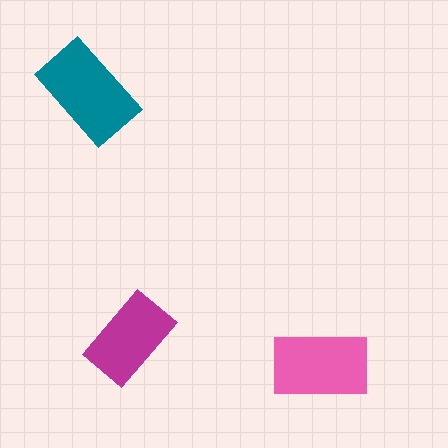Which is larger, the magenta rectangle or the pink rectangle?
The pink one.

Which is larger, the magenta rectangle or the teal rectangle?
The teal one.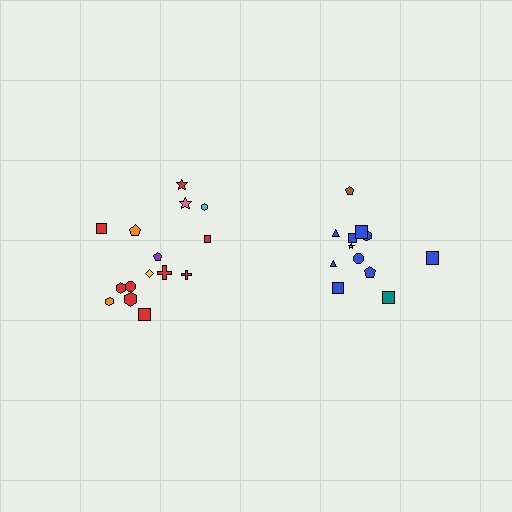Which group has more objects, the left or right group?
The left group.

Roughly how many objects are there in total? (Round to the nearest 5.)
Roughly 25 objects in total.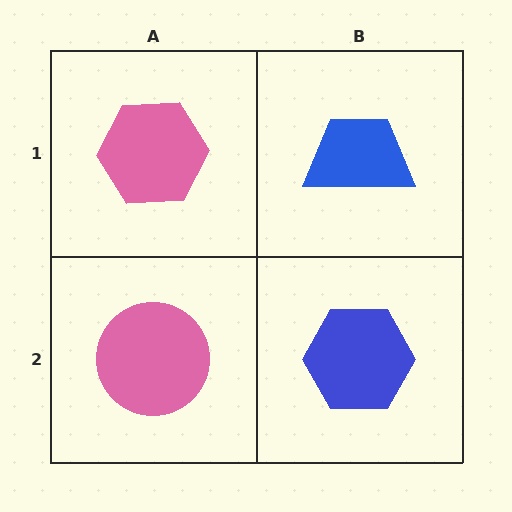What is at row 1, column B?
A blue trapezoid.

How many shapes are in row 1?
2 shapes.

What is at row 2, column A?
A pink circle.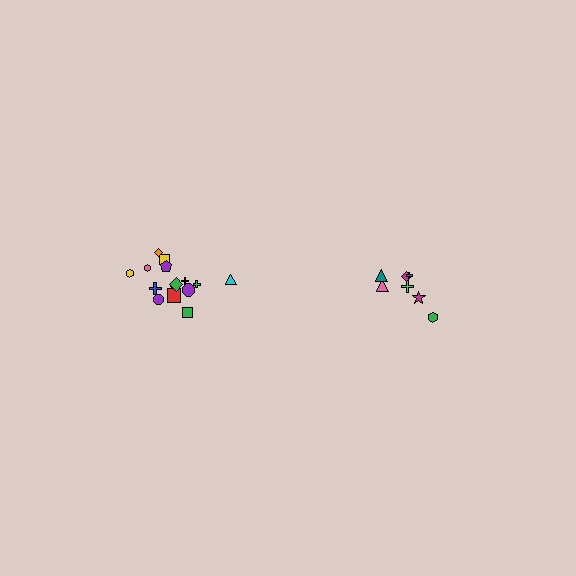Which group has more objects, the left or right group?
The left group.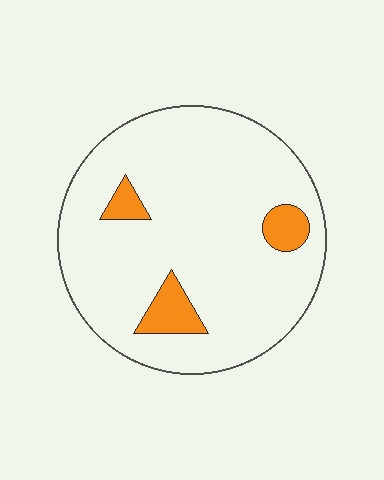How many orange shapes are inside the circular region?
3.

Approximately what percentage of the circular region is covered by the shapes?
Approximately 10%.